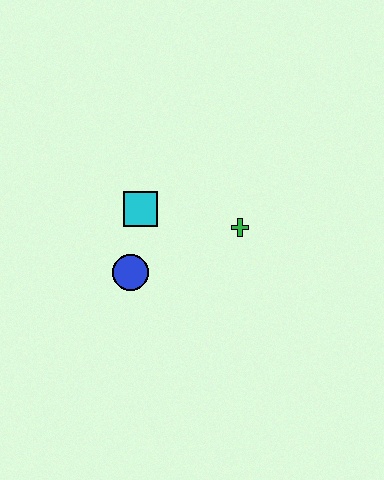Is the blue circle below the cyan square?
Yes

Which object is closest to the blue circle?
The cyan square is closest to the blue circle.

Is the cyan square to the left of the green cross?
Yes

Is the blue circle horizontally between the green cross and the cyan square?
No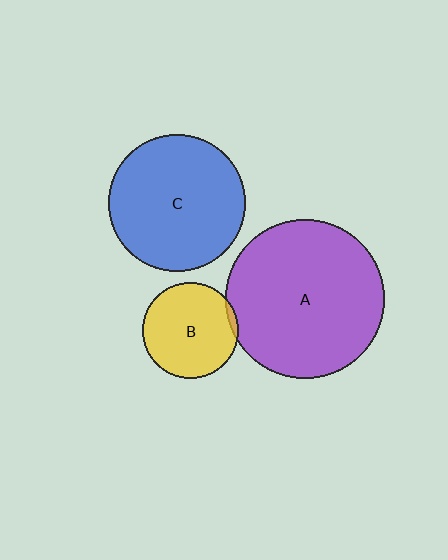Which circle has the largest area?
Circle A (purple).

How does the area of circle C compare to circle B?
Approximately 2.0 times.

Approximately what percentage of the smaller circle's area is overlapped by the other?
Approximately 5%.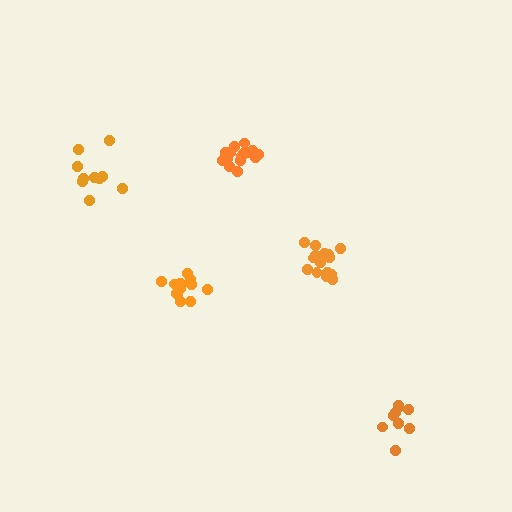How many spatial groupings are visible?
There are 5 spatial groupings.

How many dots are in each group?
Group 1: 15 dots, Group 2: 10 dots, Group 3: 13 dots, Group 4: 9 dots, Group 5: 15 dots (62 total).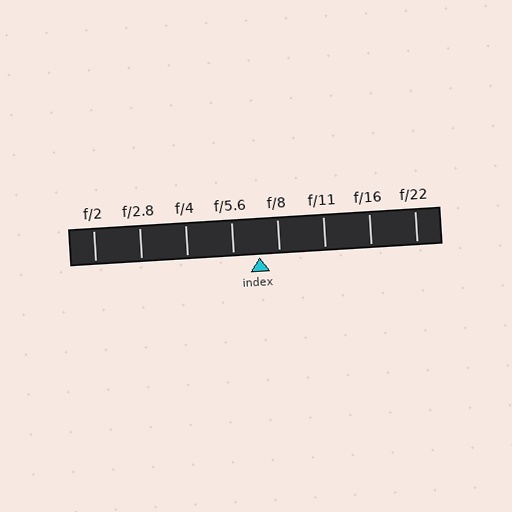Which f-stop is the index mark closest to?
The index mark is closest to f/8.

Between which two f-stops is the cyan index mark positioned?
The index mark is between f/5.6 and f/8.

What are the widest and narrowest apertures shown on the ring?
The widest aperture shown is f/2 and the narrowest is f/22.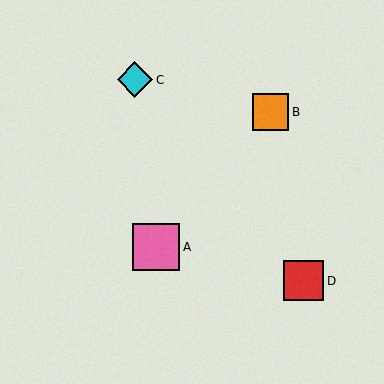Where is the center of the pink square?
The center of the pink square is at (156, 247).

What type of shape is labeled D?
Shape D is a red square.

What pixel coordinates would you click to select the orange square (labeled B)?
Click at (270, 112) to select the orange square B.